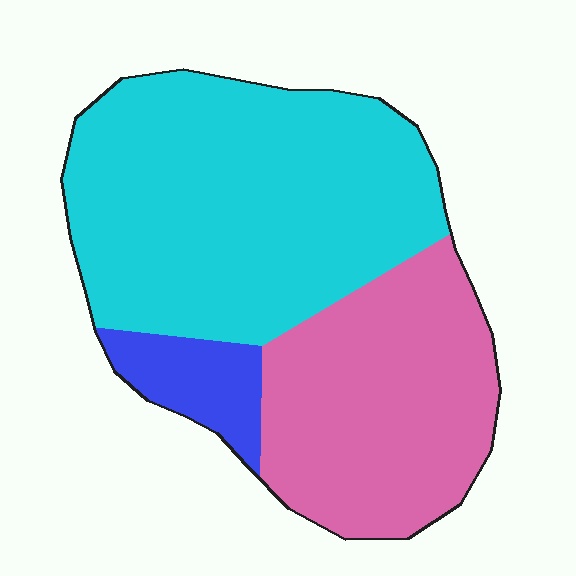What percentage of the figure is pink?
Pink covers about 35% of the figure.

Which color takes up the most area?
Cyan, at roughly 55%.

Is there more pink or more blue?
Pink.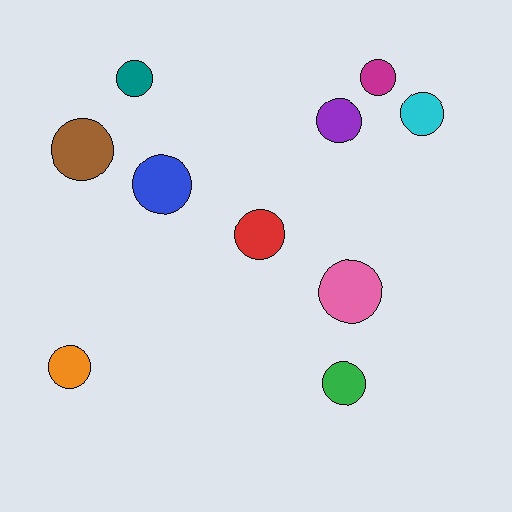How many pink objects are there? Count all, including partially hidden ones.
There is 1 pink object.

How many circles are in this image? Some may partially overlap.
There are 10 circles.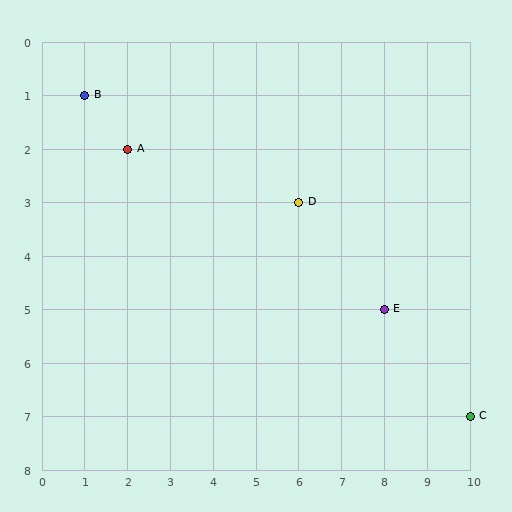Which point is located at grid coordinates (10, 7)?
Point C is at (10, 7).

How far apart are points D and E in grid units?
Points D and E are 2 columns and 2 rows apart (about 2.8 grid units diagonally).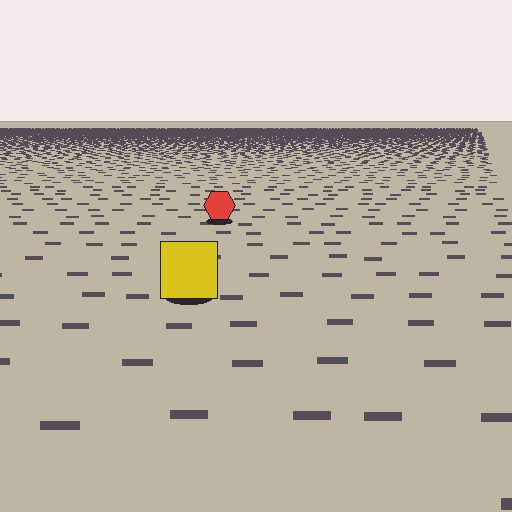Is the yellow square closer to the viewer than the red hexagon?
Yes. The yellow square is closer — you can tell from the texture gradient: the ground texture is coarser near it.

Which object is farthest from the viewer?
The red hexagon is farthest from the viewer. It appears smaller and the ground texture around it is denser.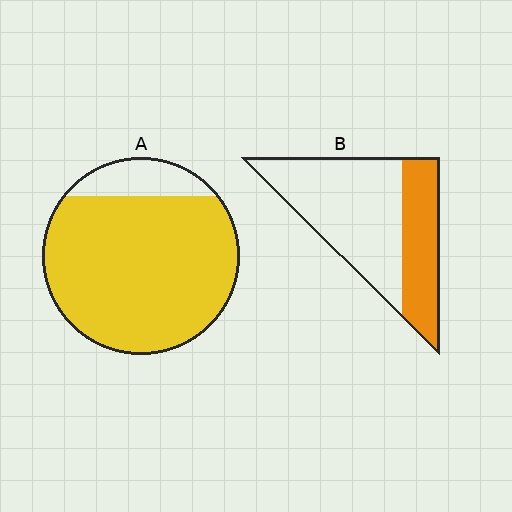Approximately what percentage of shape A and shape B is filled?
A is approximately 85% and B is approximately 35%.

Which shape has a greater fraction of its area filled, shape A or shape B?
Shape A.